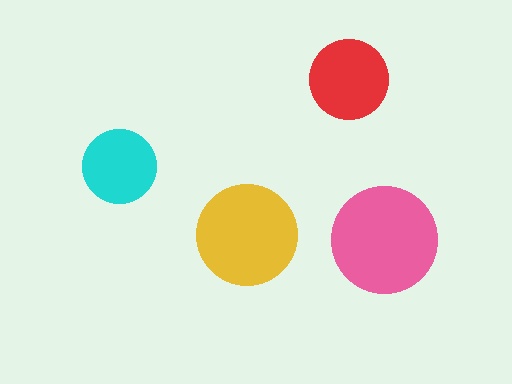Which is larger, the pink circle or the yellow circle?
The pink one.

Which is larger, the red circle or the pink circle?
The pink one.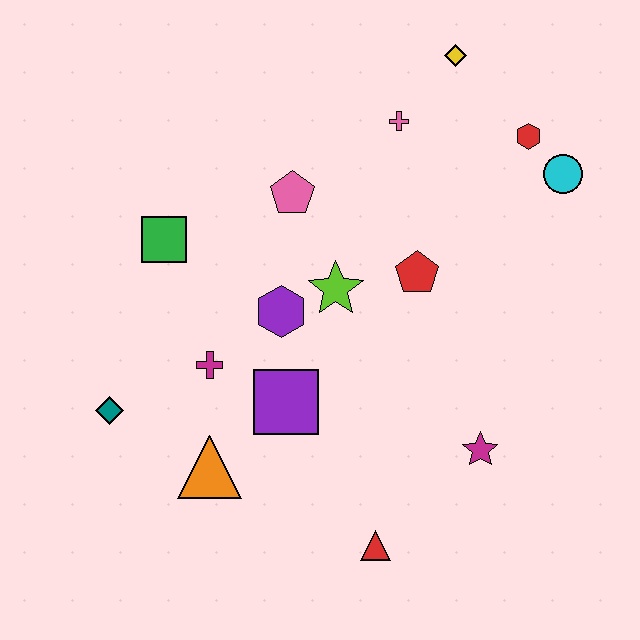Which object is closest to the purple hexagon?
The lime star is closest to the purple hexagon.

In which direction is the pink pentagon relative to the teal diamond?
The pink pentagon is above the teal diamond.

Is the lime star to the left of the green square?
No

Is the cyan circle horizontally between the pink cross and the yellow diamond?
No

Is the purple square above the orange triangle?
Yes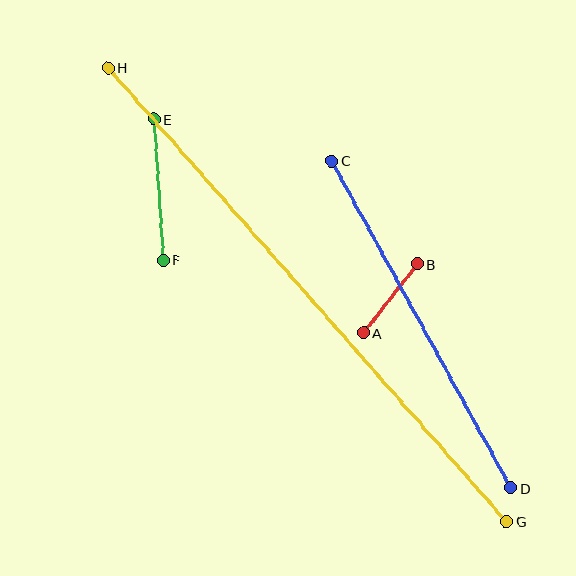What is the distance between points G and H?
The distance is approximately 604 pixels.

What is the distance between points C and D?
The distance is approximately 373 pixels.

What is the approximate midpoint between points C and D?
The midpoint is at approximately (422, 325) pixels.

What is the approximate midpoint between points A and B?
The midpoint is at approximately (390, 299) pixels.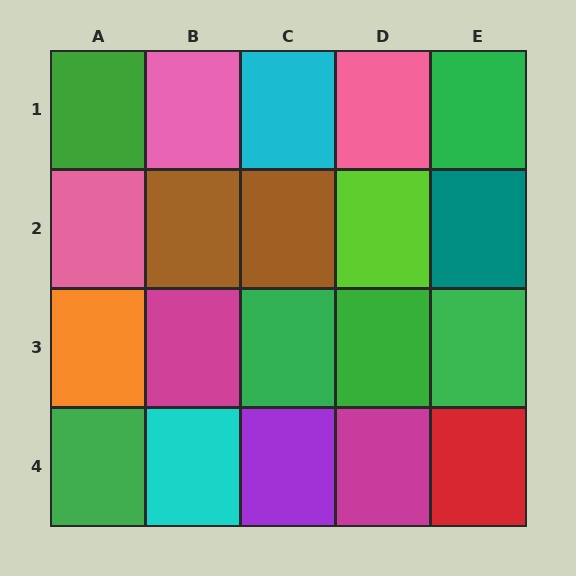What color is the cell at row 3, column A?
Orange.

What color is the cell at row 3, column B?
Magenta.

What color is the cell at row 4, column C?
Purple.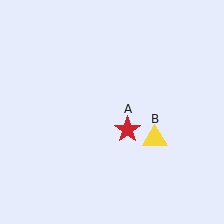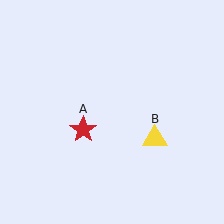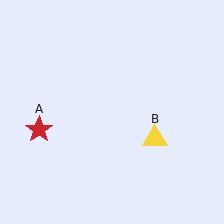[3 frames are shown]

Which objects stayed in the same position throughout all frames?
Yellow triangle (object B) remained stationary.